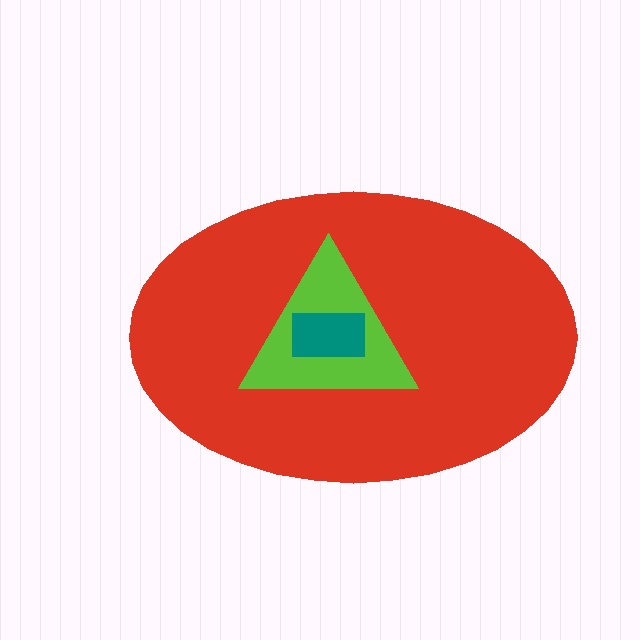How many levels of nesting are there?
3.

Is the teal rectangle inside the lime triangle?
Yes.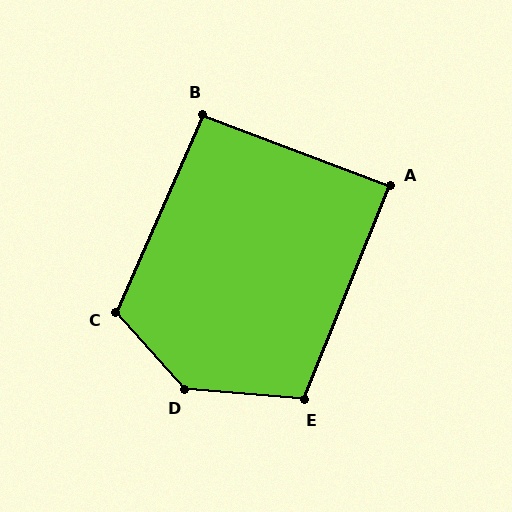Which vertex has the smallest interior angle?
A, at approximately 89 degrees.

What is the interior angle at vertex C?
Approximately 114 degrees (obtuse).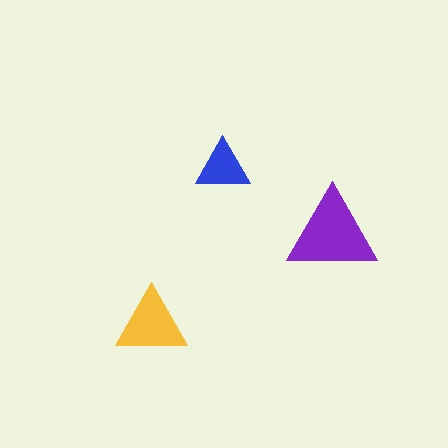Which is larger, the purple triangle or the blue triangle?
The purple one.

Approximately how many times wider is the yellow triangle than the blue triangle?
About 1.5 times wider.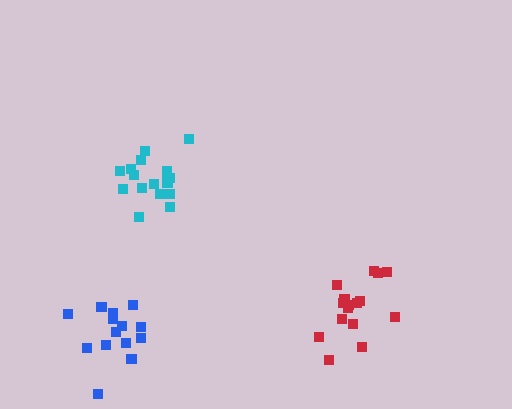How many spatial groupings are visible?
There are 3 spatial groupings.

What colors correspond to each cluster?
The clusters are colored: cyan, red, blue.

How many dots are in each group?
Group 1: 17 dots, Group 2: 16 dots, Group 3: 15 dots (48 total).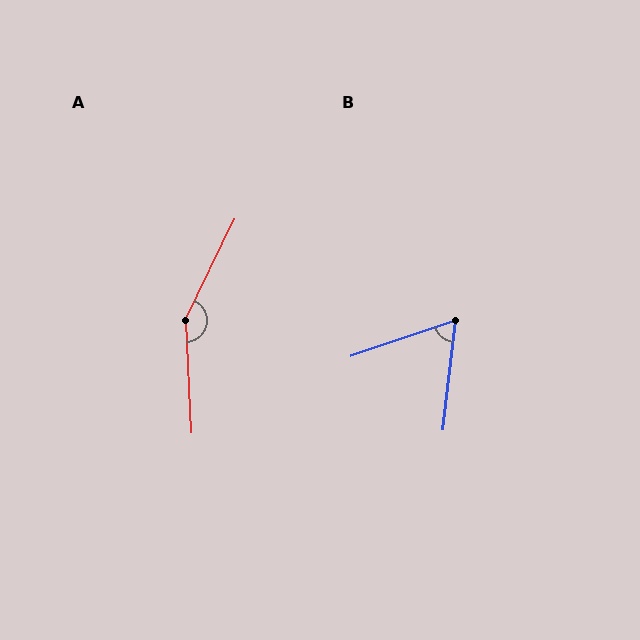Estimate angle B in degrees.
Approximately 65 degrees.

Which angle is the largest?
A, at approximately 151 degrees.